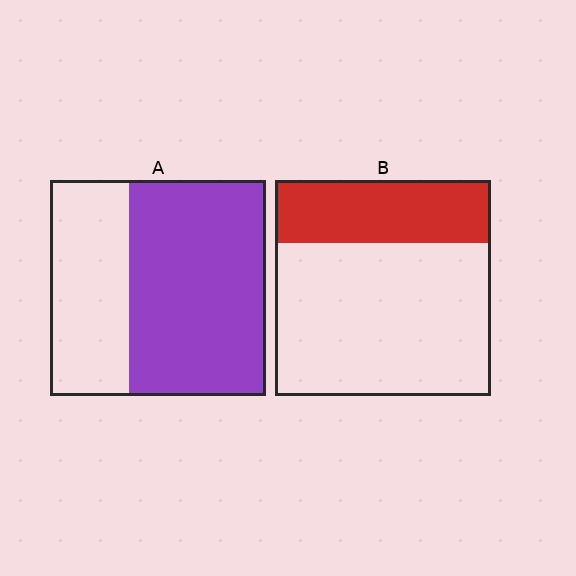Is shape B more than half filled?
No.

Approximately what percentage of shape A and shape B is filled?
A is approximately 65% and B is approximately 30%.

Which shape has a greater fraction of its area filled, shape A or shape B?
Shape A.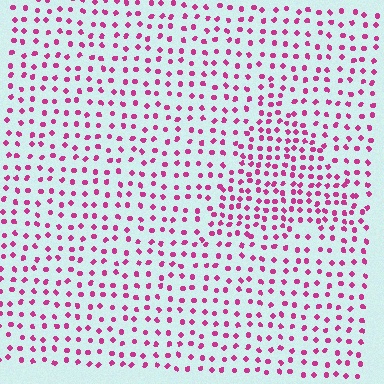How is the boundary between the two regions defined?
The boundary is defined by a change in element density (approximately 1.7x ratio). All elements are the same color, size, and shape.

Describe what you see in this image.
The image contains small magenta elements arranged at two different densities. A triangle-shaped region is visible where the elements are more densely packed than the surrounding area.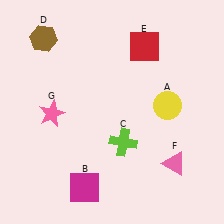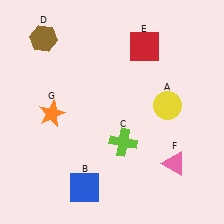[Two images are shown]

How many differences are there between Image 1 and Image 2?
There are 2 differences between the two images.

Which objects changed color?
B changed from magenta to blue. G changed from pink to orange.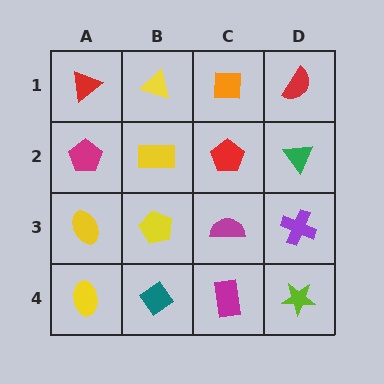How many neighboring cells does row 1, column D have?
2.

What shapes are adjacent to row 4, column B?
A yellow pentagon (row 3, column B), a yellow ellipse (row 4, column A), a magenta rectangle (row 4, column C).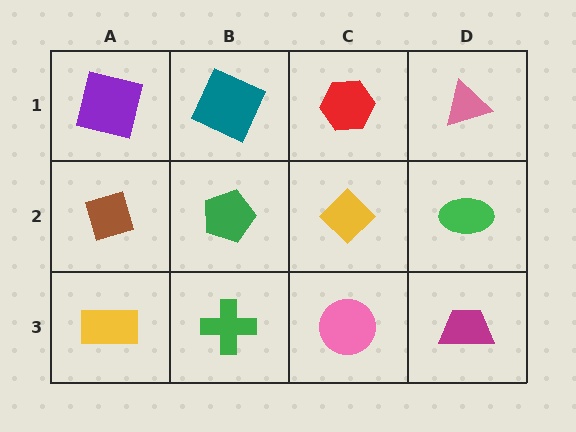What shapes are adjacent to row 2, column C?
A red hexagon (row 1, column C), a pink circle (row 3, column C), a green pentagon (row 2, column B), a green ellipse (row 2, column D).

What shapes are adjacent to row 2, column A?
A purple square (row 1, column A), a yellow rectangle (row 3, column A), a green pentagon (row 2, column B).